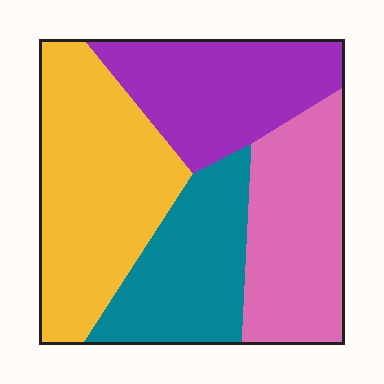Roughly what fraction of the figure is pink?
Pink covers about 25% of the figure.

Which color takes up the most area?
Yellow, at roughly 30%.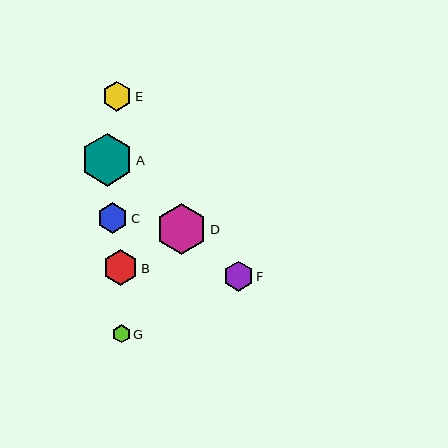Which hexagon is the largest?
Hexagon A is the largest with a size of approximately 53 pixels.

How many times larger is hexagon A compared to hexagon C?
Hexagon A is approximately 1.7 times the size of hexagon C.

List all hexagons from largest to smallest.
From largest to smallest: A, D, B, C, E, F, G.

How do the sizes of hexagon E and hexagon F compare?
Hexagon E and hexagon F are approximately the same size.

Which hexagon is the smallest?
Hexagon G is the smallest with a size of approximately 18 pixels.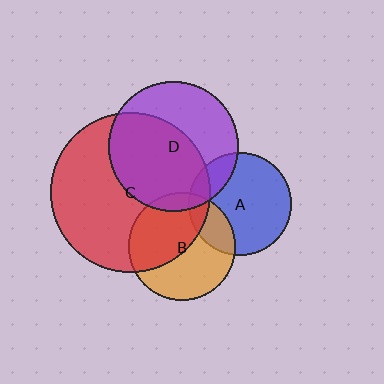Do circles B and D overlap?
Yes.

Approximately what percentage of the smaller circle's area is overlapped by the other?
Approximately 10%.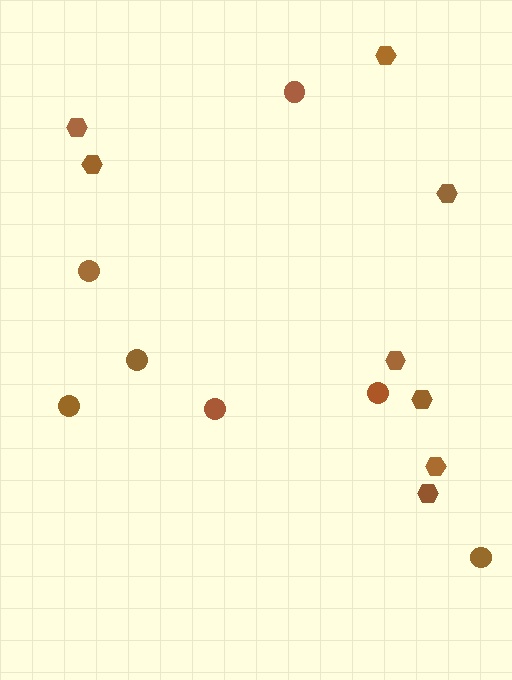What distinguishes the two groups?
There are 2 groups: one group of circles (7) and one group of hexagons (8).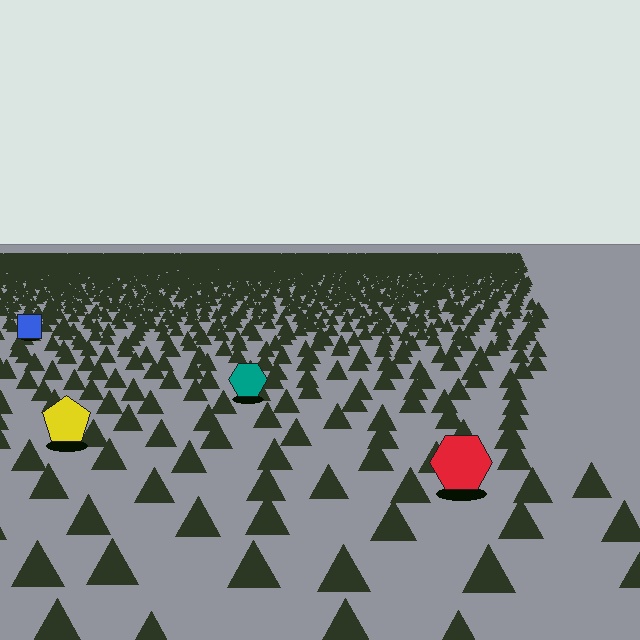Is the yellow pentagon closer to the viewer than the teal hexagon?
Yes. The yellow pentagon is closer — you can tell from the texture gradient: the ground texture is coarser near it.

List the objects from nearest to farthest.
From nearest to farthest: the red hexagon, the yellow pentagon, the teal hexagon, the blue square.